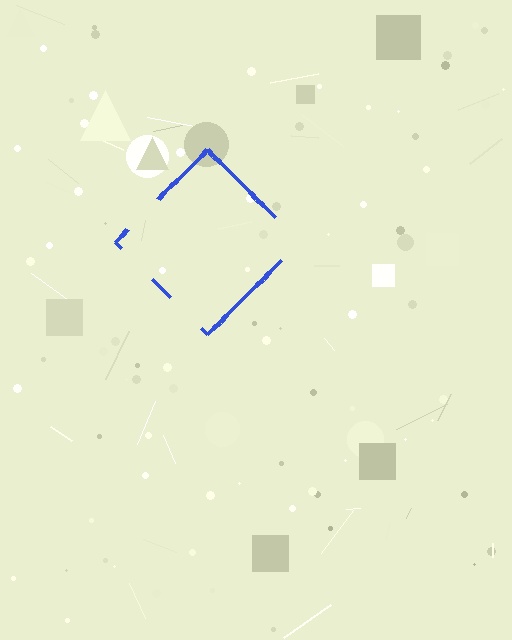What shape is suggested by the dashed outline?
The dashed outline suggests a diamond.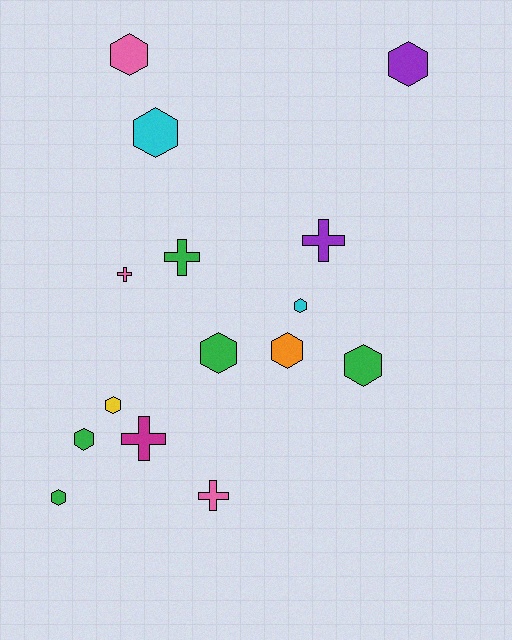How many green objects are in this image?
There are 5 green objects.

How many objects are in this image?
There are 15 objects.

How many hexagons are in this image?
There are 10 hexagons.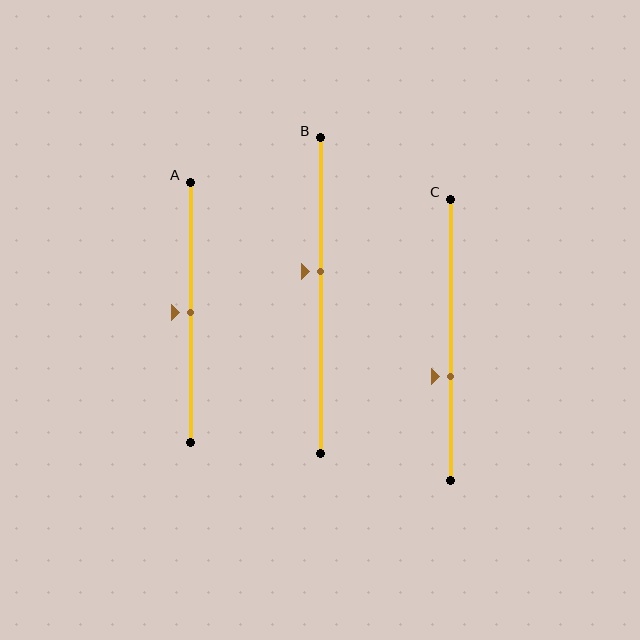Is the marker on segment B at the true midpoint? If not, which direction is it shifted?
No, the marker on segment B is shifted upward by about 8% of the segment length.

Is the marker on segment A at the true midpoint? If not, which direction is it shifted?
Yes, the marker on segment A is at the true midpoint.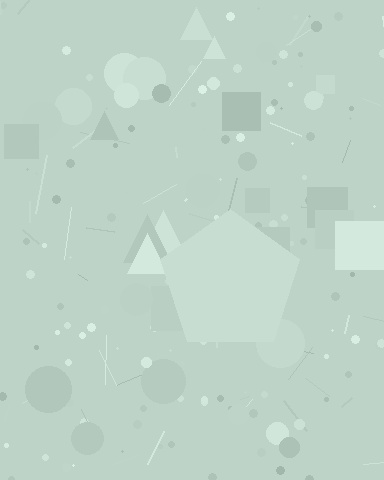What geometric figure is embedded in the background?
A pentagon is embedded in the background.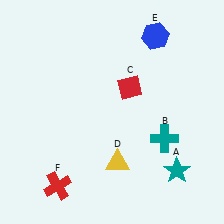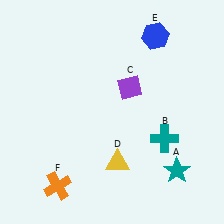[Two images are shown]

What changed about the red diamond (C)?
In Image 1, C is red. In Image 2, it changed to purple.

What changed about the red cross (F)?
In Image 1, F is red. In Image 2, it changed to orange.